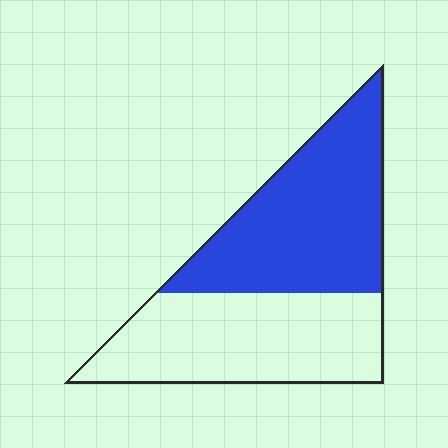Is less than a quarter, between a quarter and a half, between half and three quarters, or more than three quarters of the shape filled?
Between half and three quarters.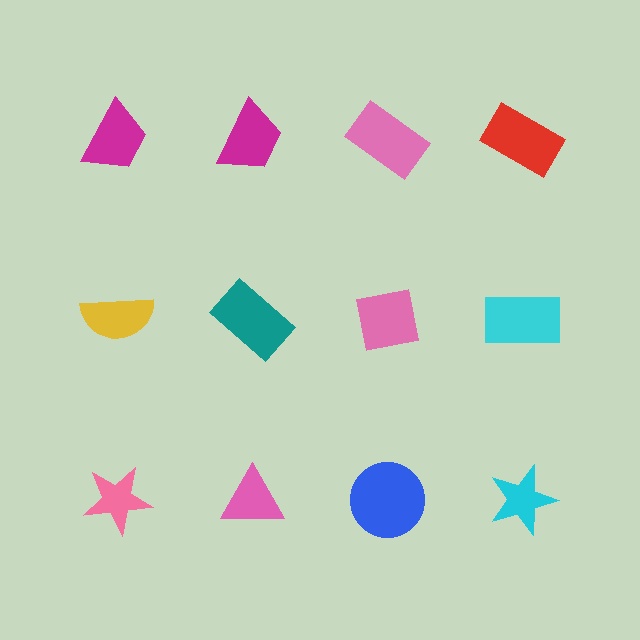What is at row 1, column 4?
A red rectangle.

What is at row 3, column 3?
A blue circle.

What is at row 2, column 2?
A teal rectangle.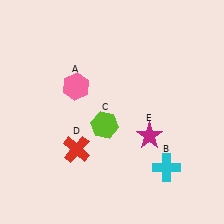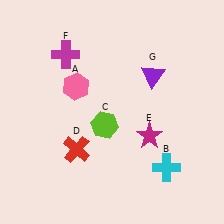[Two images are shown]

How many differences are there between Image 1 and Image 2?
There are 2 differences between the two images.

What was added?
A magenta cross (F), a purple triangle (G) were added in Image 2.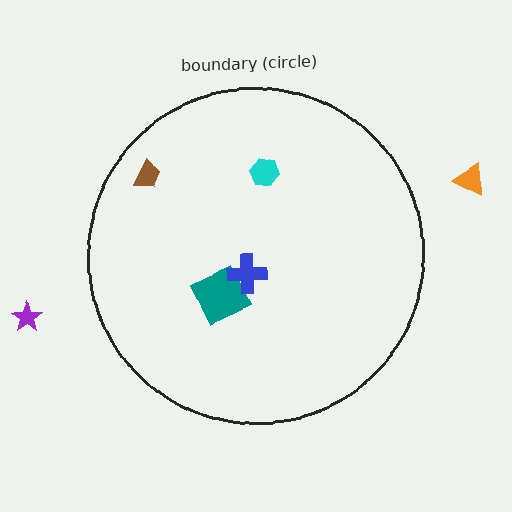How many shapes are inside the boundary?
4 inside, 2 outside.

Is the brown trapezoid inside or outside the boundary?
Inside.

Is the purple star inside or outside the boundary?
Outside.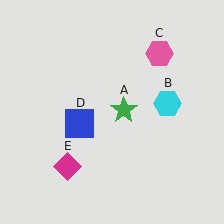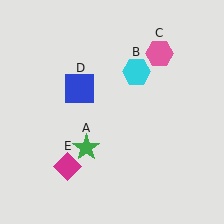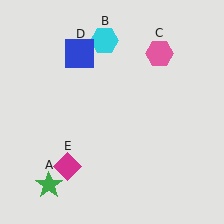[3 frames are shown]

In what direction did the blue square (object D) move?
The blue square (object D) moved up.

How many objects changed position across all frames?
3 objects changed position: green star (object A), cyan hexagon (object B), blue square (object D).